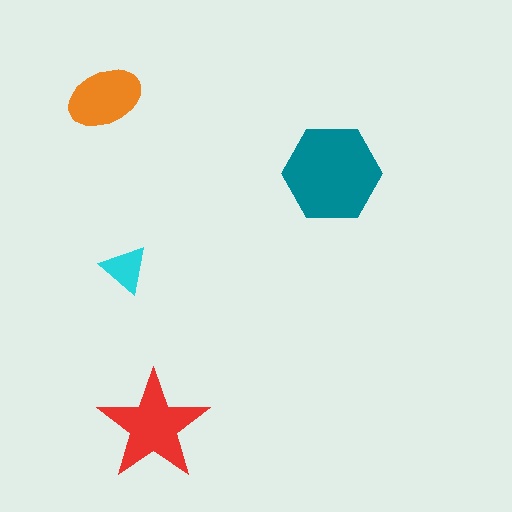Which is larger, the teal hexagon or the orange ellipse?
The teal hexagon.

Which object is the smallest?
The cyan triangle.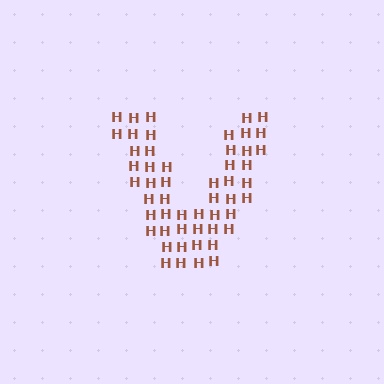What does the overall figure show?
The overall figure shows the letter V.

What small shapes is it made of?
It is made of small letter H's.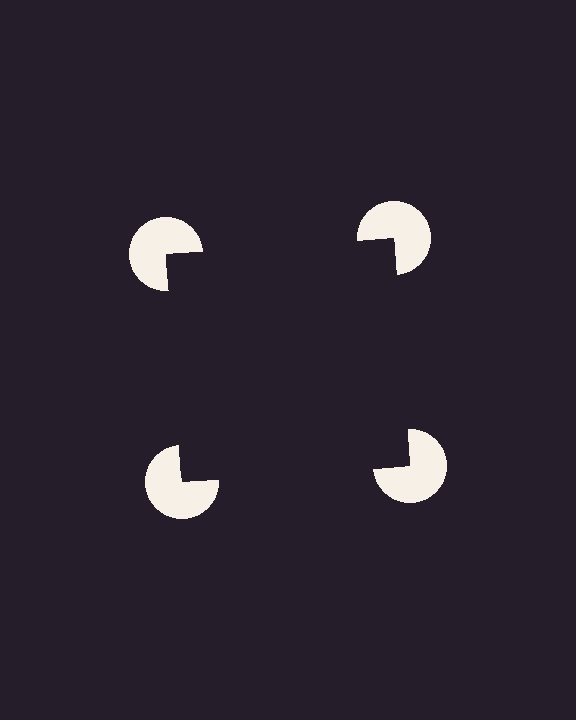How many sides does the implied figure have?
4 sides.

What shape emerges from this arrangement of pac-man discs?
An illusory square — its edges are inferred from the aligned wedge cuts in the pac-man discs, not physically drawn.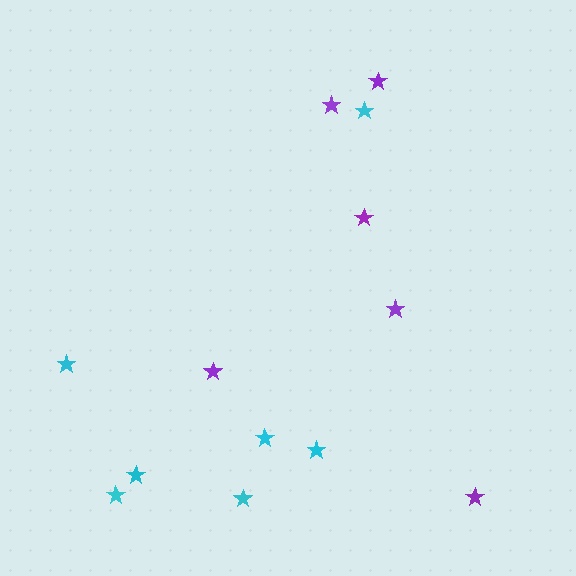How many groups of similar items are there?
There are 2 groups: one group of cyan stars (7) and one group of purple stars (6).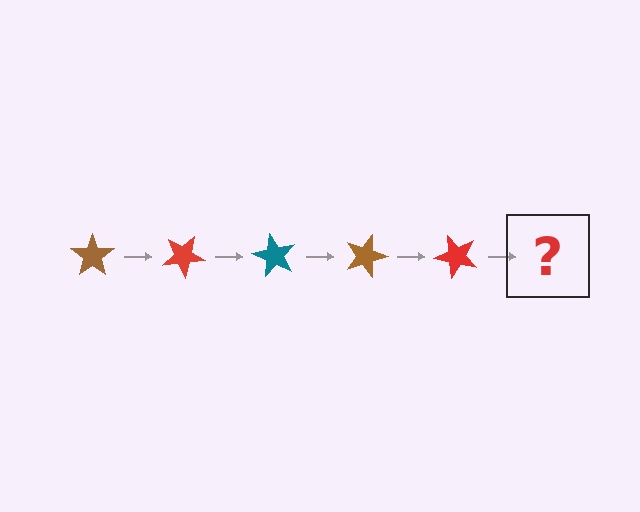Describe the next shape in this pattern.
It should be a teal star, rotated 150 degrees from the start.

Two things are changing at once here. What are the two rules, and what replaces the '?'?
The two rules are that it rotates 30 degrees each step and the color cycles through brown, red, and teal. The '?' should be a teal star, rotated 150 degrees from the start.